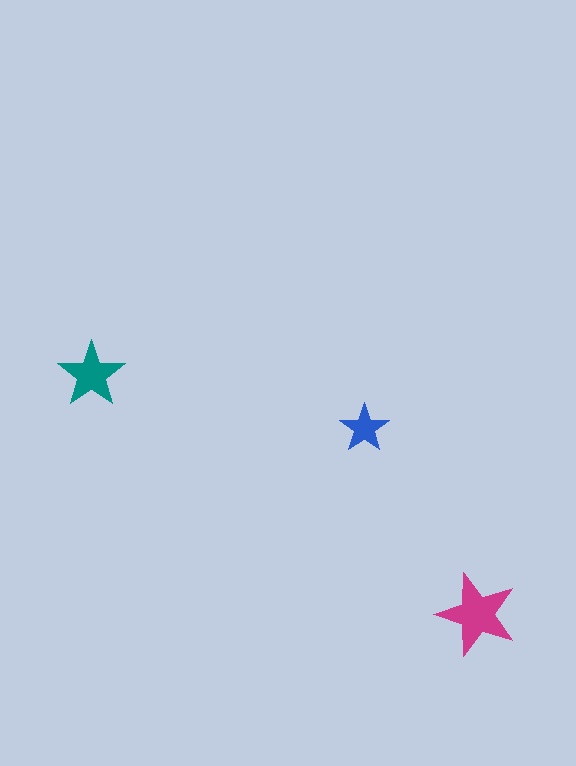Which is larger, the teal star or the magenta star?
The magenta one.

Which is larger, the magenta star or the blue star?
The magenta one.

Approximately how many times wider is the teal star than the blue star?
About 1.5 times wider.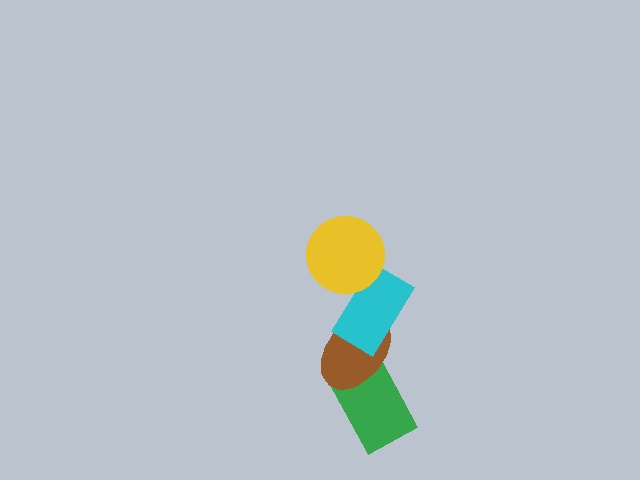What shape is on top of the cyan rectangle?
The yellow circle is on top of the cyan rectangle.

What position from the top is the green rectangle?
The green rectangle is 4th from the top.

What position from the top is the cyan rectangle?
The cyan rectangle is 2nd from the top.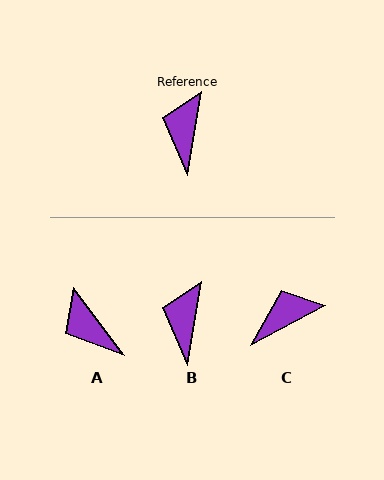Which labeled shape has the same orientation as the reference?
B.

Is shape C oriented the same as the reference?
No, it is off by about 52 degrees.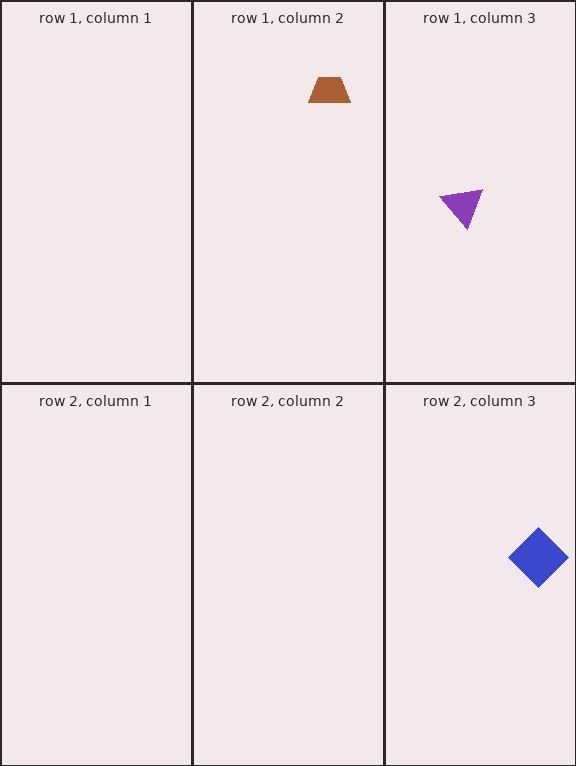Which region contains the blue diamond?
The row 2, column 3 region.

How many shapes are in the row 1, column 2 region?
1.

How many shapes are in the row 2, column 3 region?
1.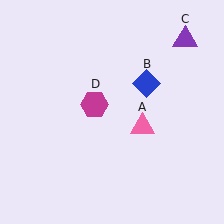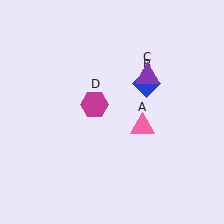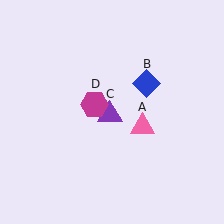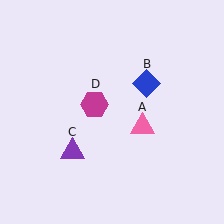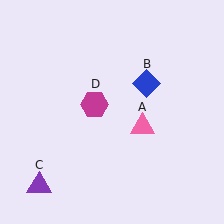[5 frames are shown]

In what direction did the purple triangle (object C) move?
The purple triangle (object C) moved down and to the left.